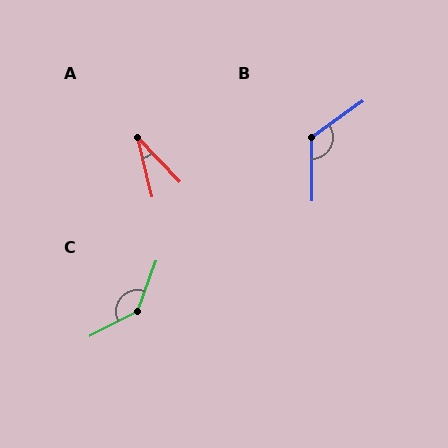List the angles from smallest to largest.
A (30°), B (125°), C (137°).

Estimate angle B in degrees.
Approximately 125 degrees.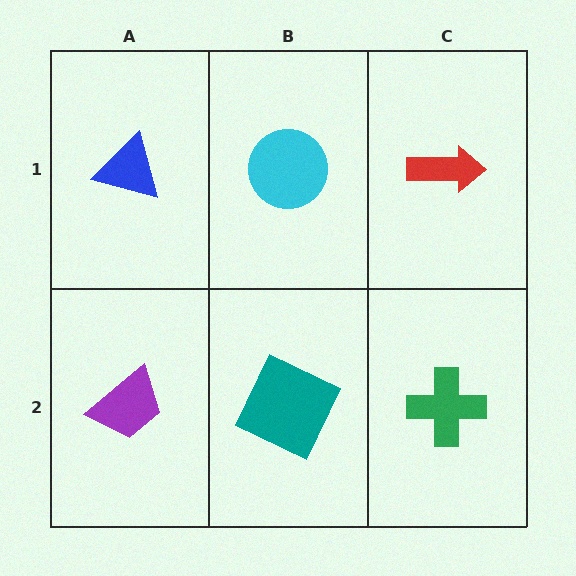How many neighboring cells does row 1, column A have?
2.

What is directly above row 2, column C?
A red arrow.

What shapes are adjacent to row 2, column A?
A blue triangle (row 1, column A), a teal square (row 2, column B).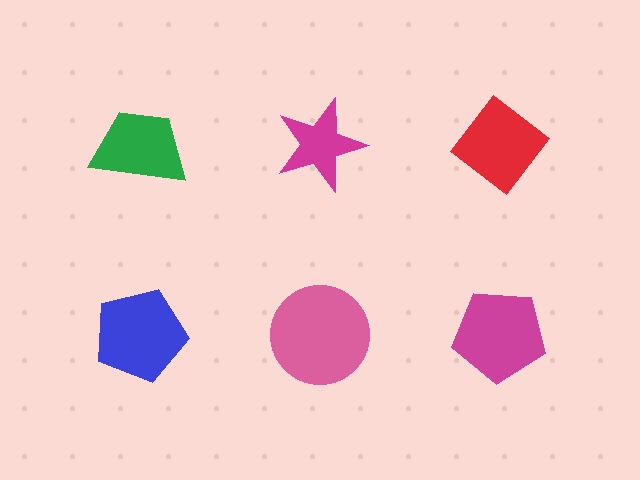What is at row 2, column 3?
A magenta pentagon.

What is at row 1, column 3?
A red diamond.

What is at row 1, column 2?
A magenta star.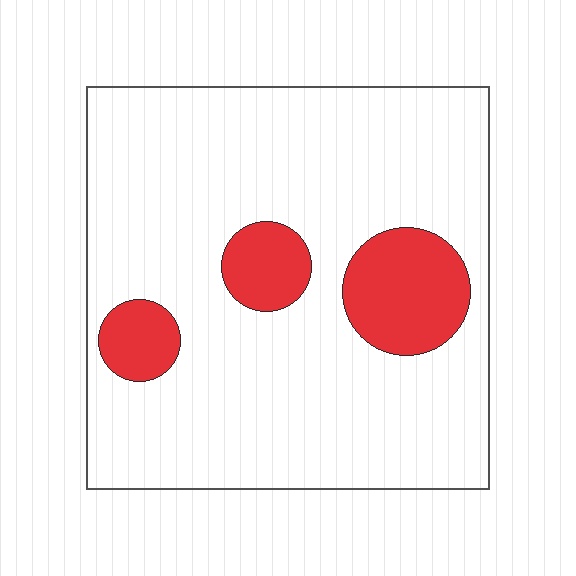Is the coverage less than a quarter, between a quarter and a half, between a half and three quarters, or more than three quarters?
Less than a quarter.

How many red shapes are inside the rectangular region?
3.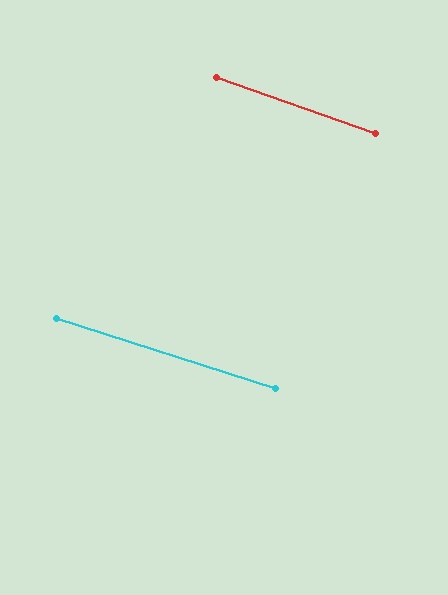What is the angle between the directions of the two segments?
Approximately 2 degrees.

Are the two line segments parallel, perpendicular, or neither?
Parallel — their directions differ by only 1.9°.